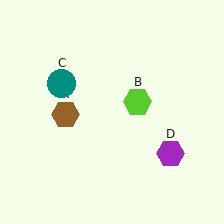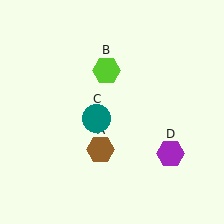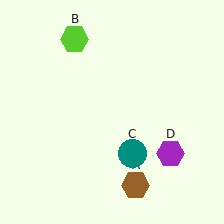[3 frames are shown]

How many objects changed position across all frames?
3 objects changed position: brown hexagon (object A), lime hexagon (object B), teal circle (object C).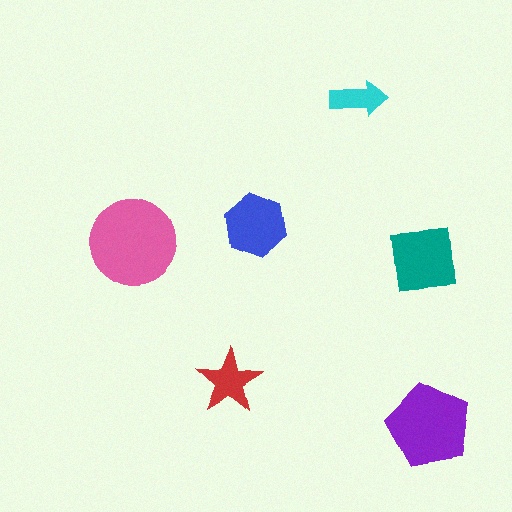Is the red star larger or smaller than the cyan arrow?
Larger.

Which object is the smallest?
The cyan arrow.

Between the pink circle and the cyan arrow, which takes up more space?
The pink circle.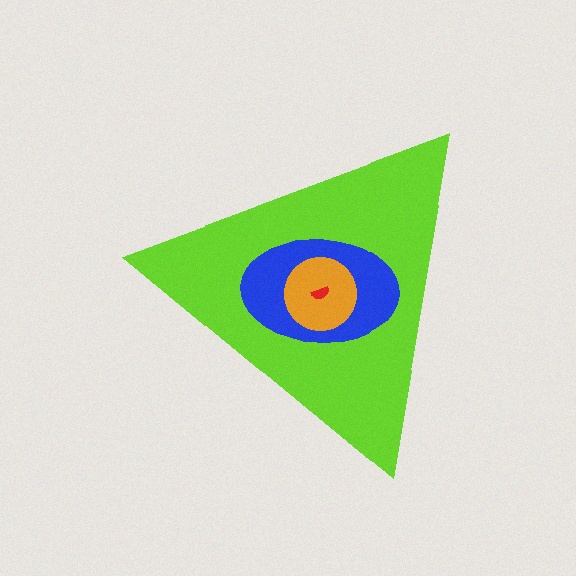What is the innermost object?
The red semicircle.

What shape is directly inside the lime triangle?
The blue ellipse.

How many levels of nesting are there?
4.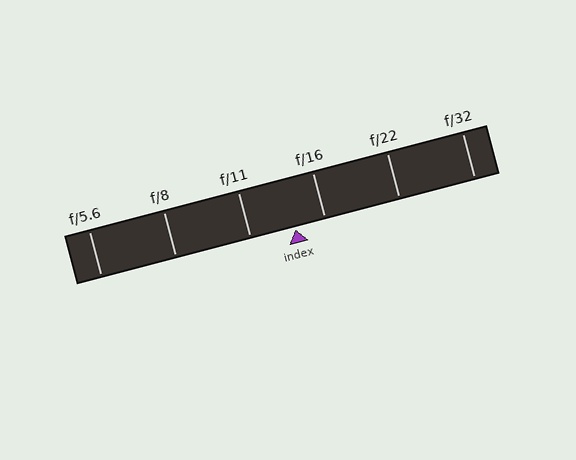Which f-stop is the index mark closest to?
The index mark is closest to f/16.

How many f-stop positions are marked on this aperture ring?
There are 6 f-stop positions marked.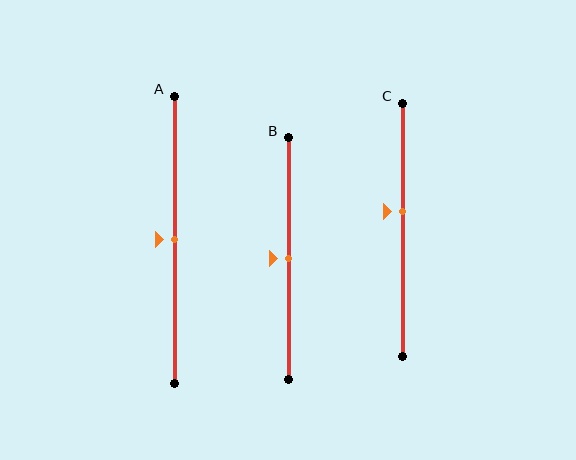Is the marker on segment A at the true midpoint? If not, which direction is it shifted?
Yes, the marker on segment A is at the true midpoint.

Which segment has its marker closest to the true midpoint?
Segment A has its marker closest to the true midpoint.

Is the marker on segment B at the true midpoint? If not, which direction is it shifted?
Yes, the marker on segment B is at the true midpoint.